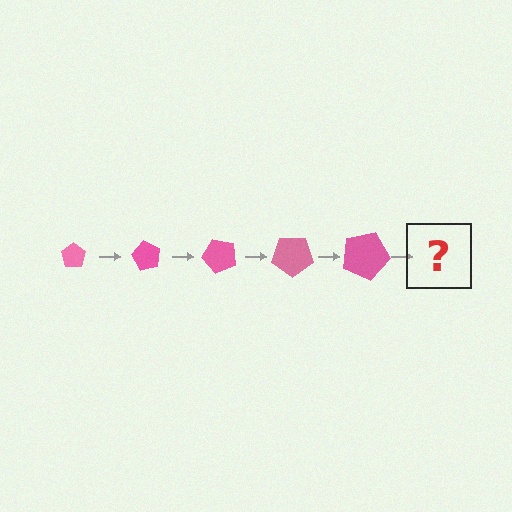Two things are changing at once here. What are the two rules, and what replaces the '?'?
The two rules are that the pentagon grows larger each step and it rotates 60 degrees each step. The '?' should be a pentagon, larger than the previous one and rotated 300 degrees from the start.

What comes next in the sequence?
The next element should be a pentagon, larger than the previous one and rotated 300 degrees from the start.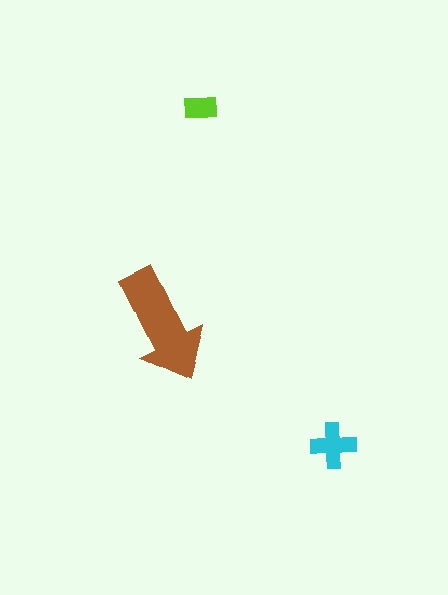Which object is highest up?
The lime rectangle is topmost.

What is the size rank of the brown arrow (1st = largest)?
1st.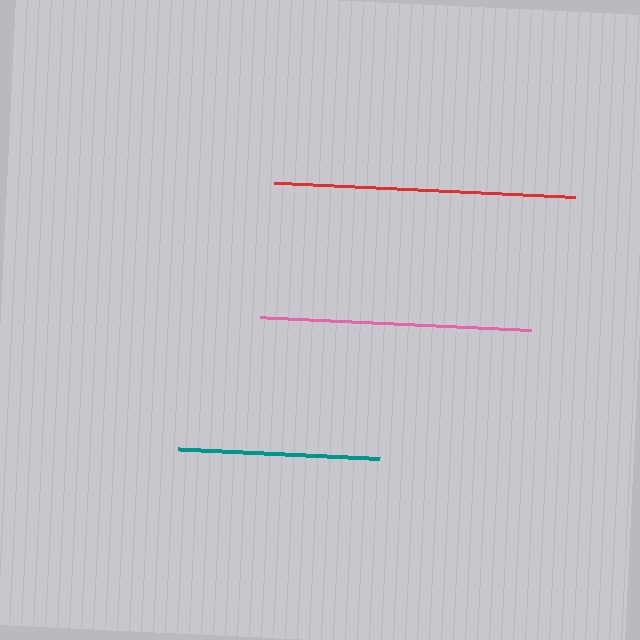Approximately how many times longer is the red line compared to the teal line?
The red line is approximately 1.5 times the length of the teal line.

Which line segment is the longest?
The red line is the longest at approximately 301 pixels.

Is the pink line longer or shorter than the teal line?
The pink line is longer than the teal line.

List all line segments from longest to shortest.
From longest to shortest: red, pink, teal.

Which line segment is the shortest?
The teal line is the shortest at approximately 202 pixels.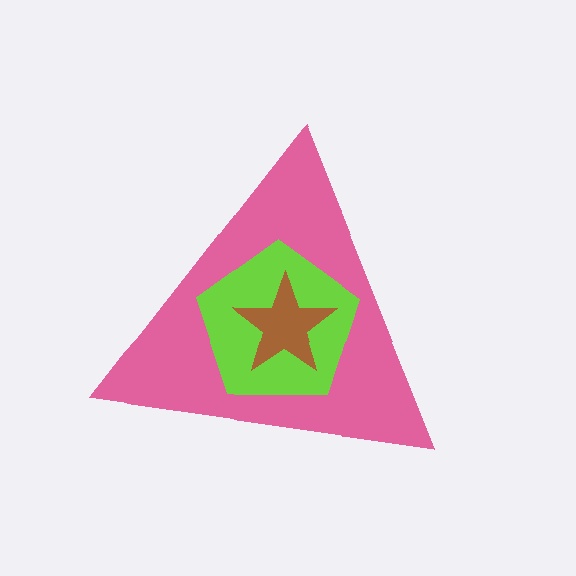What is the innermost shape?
The brown star.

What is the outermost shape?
The pink triangle.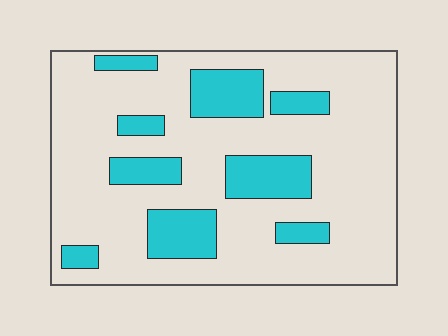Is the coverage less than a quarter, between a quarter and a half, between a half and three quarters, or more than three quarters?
Less than a quarter.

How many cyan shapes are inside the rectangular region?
9.